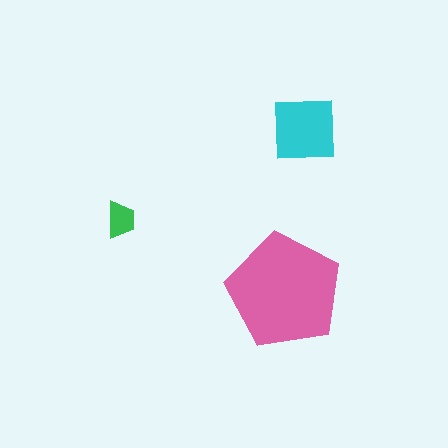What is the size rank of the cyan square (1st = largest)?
2nd.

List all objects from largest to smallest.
The pink pentagon, the cyan square, the green trapezoid.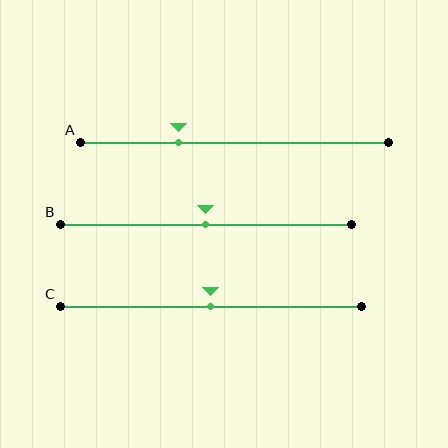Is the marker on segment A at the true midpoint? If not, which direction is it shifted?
No, the marker on segment A is shifted to the left by about 18% of the segment length.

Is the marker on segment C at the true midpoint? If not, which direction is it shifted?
Yes, the marker on segment C is at the true midpoint.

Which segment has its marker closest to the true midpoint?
Segment B has its marker closest to the true midpoint.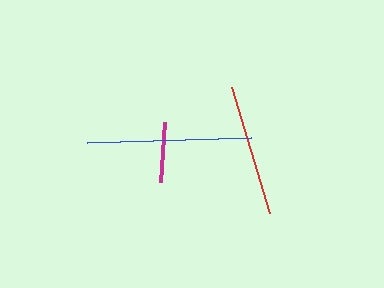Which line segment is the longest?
The blue line is the longest at approximately 163 pixels.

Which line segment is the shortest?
The magenta line is the shortest at approximately 60 pixels.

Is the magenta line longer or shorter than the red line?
The red line is longer than the magenta line.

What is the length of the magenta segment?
The magenta segment is approximately 60 pixels long.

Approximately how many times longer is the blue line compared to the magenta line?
The blue line is approximately 2.7 times the length of the magenta line.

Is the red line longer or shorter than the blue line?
The blue line is longer than the red line.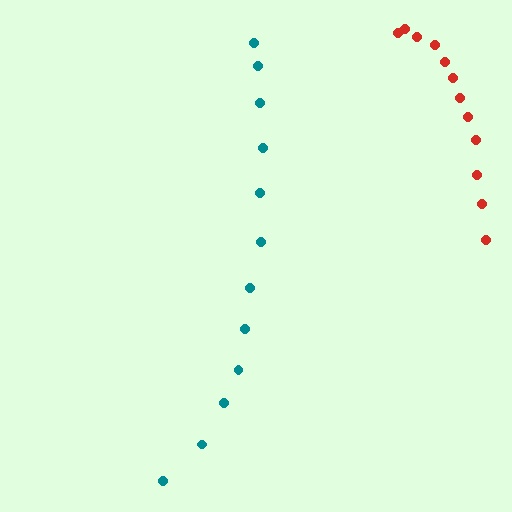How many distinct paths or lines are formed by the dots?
There are 2 distinct paths.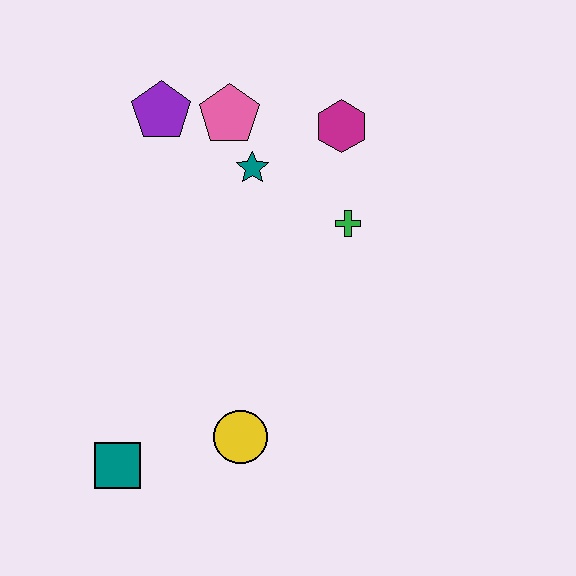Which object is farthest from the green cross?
The teal square is farthest from the green cross.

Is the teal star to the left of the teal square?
No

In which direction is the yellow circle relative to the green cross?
The yellow circle is below the green cross.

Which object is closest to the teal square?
The yellow circle is closest to the teal square.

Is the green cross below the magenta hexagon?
Yes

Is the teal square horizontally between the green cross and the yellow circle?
No